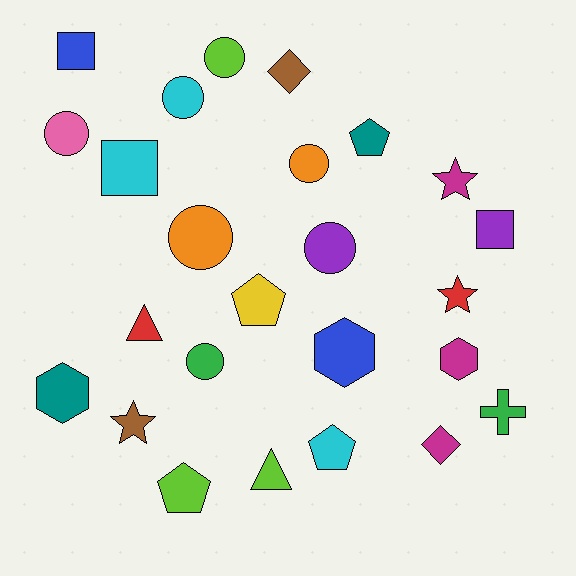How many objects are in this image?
There are 25 objects.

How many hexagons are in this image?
There are 3 hexagons.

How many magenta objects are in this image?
There are 3 magenta objects.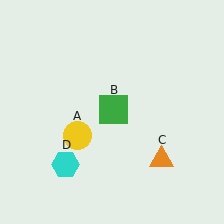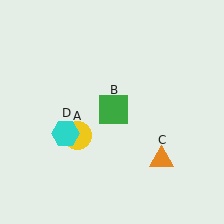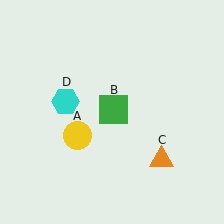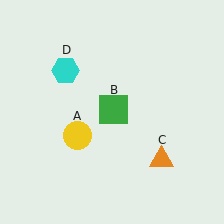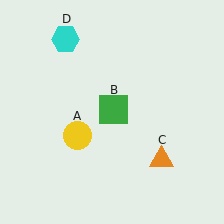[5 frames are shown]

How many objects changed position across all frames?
1 object changed position: cyan hexagon (object D).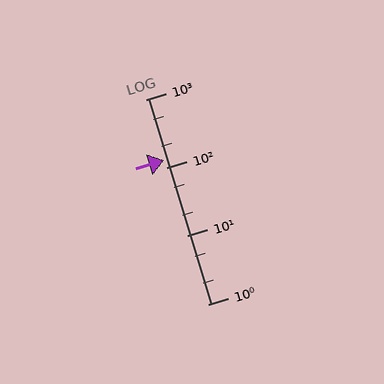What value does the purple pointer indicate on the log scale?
The pointer indicates approximately 130.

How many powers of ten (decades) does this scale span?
The scale spans 3 decades, from 1 to 1000.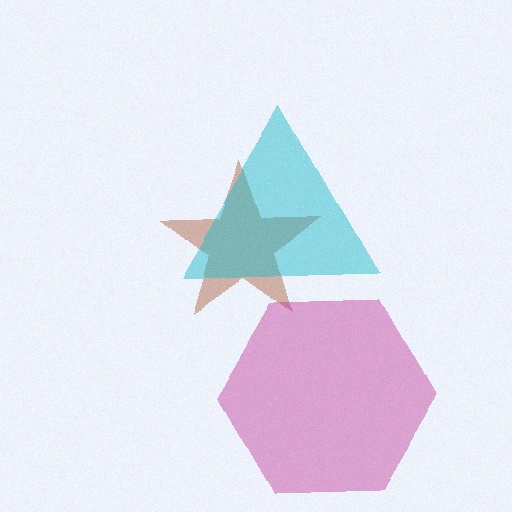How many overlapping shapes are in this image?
There are 3 overlapping shapes in the image.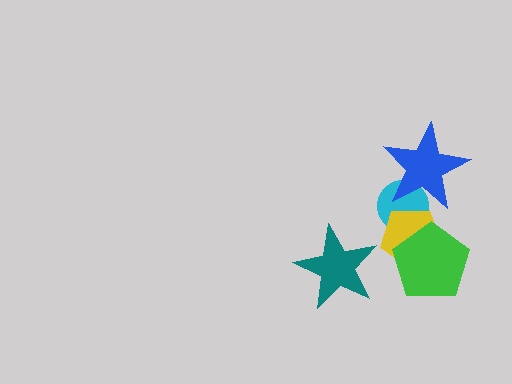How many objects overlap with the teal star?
0 objects overlap with the teal star.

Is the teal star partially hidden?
No, no other shape covers it.